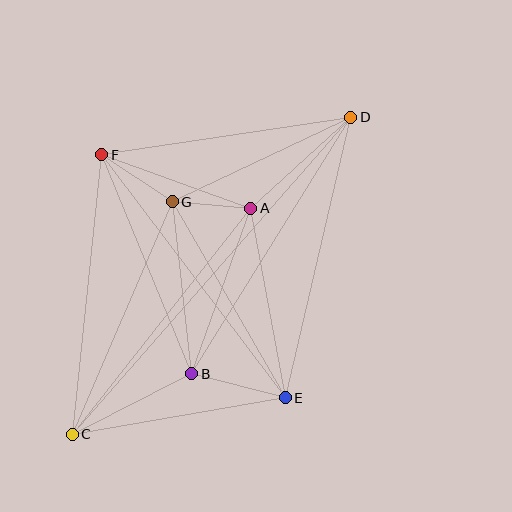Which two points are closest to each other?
Points A and G are closest to each other.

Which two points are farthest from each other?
Points C and D are farthest from each other.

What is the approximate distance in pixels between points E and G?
The distance between E and G is approximately 226 pixels.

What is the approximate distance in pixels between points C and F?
The distance between C and F is approximately 281 pixels.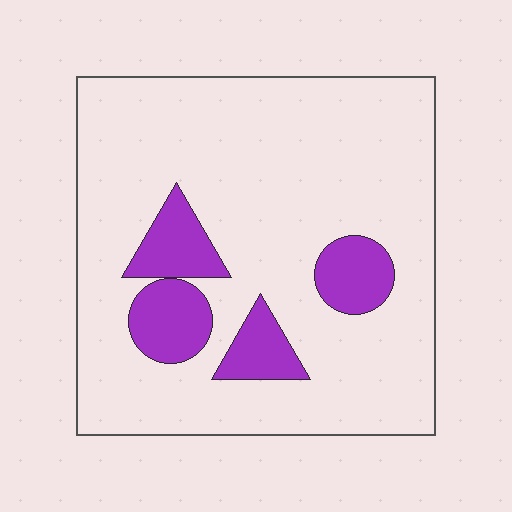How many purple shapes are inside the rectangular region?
4.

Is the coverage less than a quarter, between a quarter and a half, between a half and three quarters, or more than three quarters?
Less than a quarter.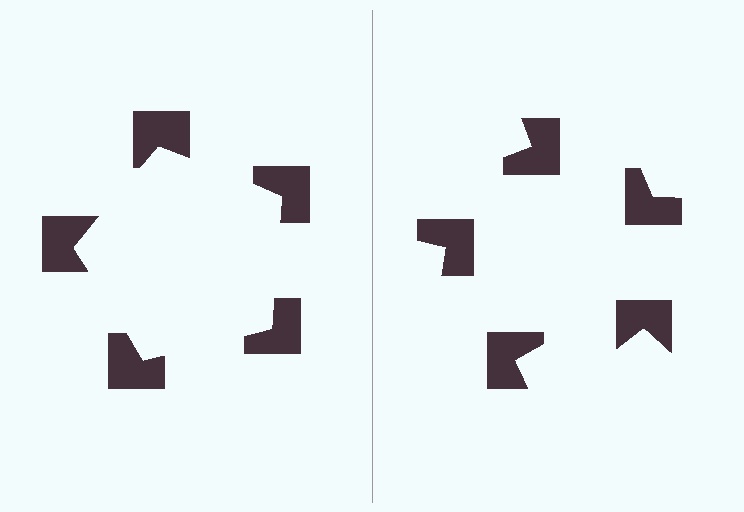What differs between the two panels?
The notched squares are positioned identically on both sides; only the wedge orientations differ. On the left they align to a pentagon; on the right they are misaligned.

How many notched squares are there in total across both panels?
10 — 5 on each side.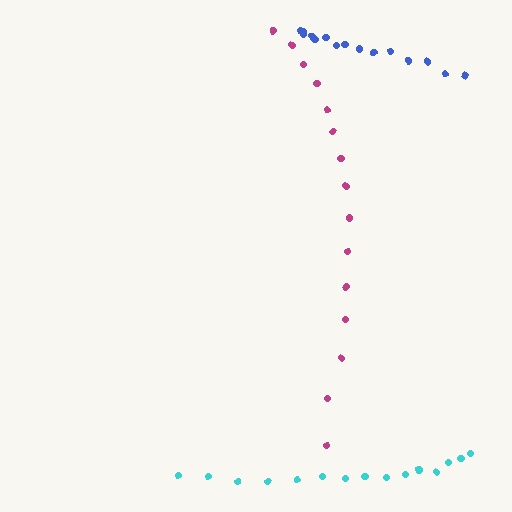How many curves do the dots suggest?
There are 3 distinct paths.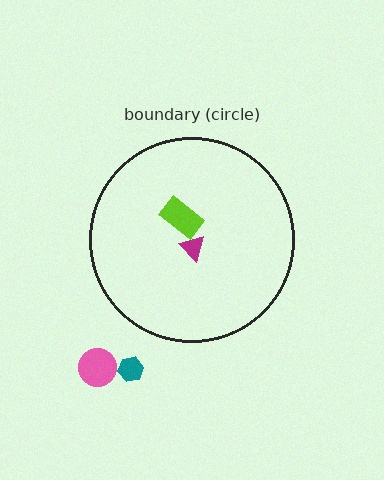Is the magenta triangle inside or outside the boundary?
Inside.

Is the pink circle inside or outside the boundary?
Outside.